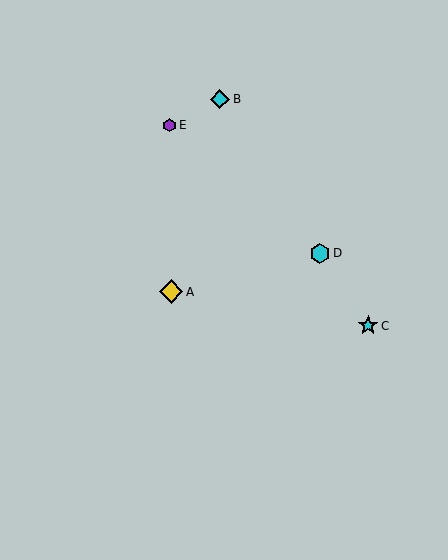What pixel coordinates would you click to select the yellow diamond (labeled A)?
Click at (171, 292) to select the yellow diamond A.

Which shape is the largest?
The yellow diamond (labeled A) is the largest.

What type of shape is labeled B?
Shape B is a cyan diamond.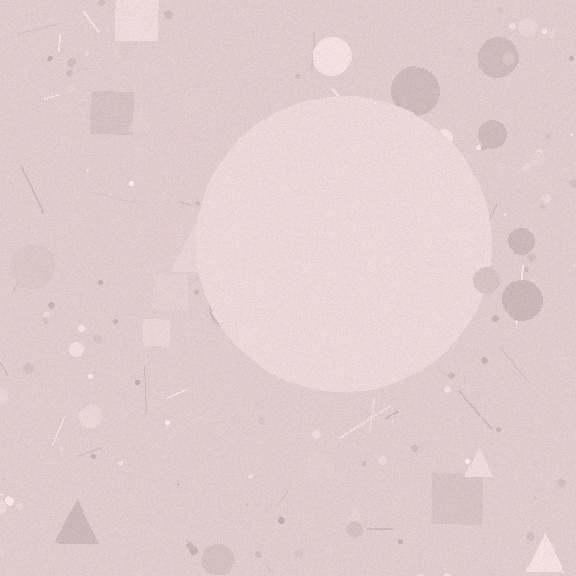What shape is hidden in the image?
A circle is hidden in the image.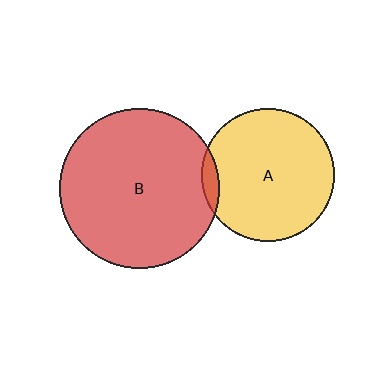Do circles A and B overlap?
Yes.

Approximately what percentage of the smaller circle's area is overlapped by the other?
Approximately 5%.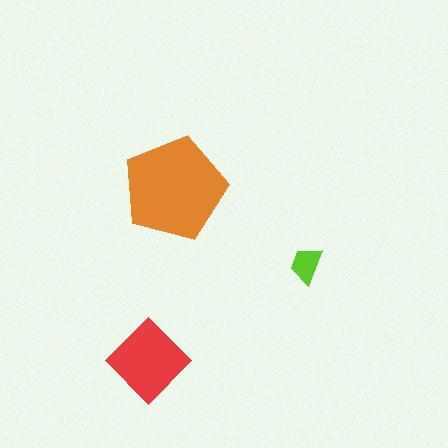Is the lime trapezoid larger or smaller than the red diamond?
Smaller.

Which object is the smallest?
The lime trapezoid.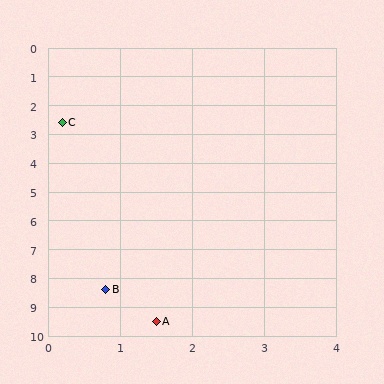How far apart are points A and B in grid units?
Points A and B are about 1.3 grid units apart.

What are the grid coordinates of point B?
Point B is at approximately (0.8, 8.4).